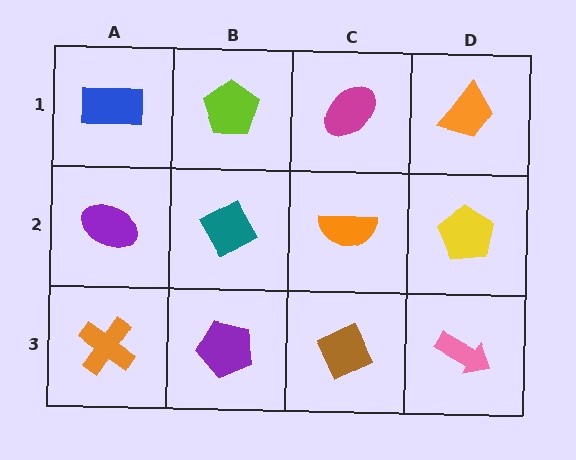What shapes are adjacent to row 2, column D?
An orange trapezoid (row 1, column D), a pink arrow (row 3, column D), an orange semicircle (row 2, column C).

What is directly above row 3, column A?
A purple ellipse.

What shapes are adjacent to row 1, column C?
An orange semicircle (row 2, column C), a lime pentagon (row 1, column B), an orange trapezoid (row 1, column D).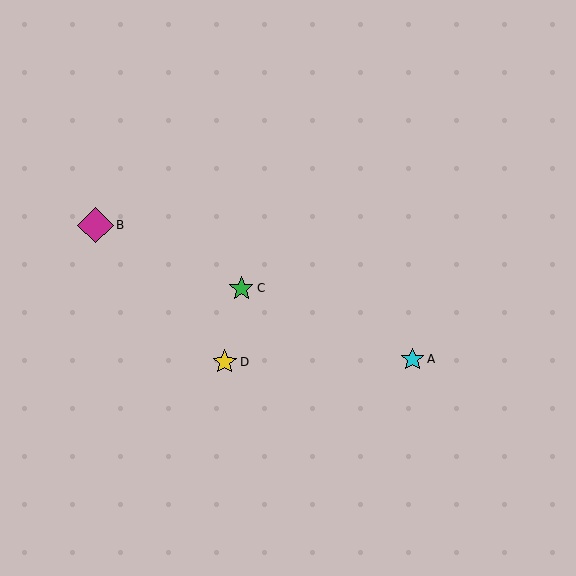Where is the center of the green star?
The center of the green star is at (241, 288).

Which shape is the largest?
The magenta diamond (labeled B) is the largest.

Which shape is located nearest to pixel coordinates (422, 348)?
The cyan star (labeled A) at (412, 359) is nearest to that location.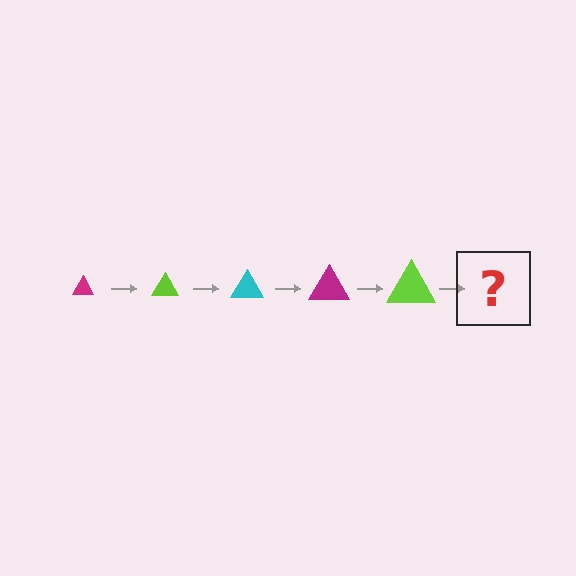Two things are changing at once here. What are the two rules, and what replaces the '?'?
The two rules are that the triangle grows larger each step and the color cycles through magenta, lime, and cyan. The '?' should be a cyan triangle, larger than the previous one.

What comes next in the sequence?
The next element should be a cyan triangle, larger than the previous one.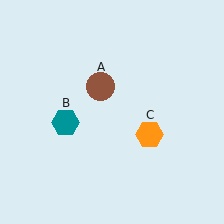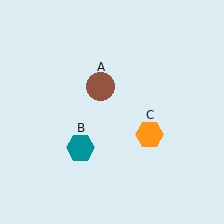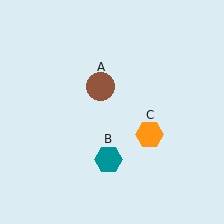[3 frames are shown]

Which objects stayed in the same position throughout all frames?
Brown circle (object A) and orange hexagon (object C) remained stationary.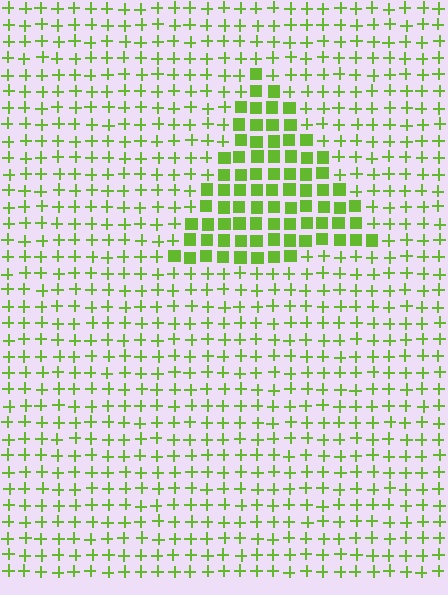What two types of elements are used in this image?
The image uses squares inside the triangle region and plus signs outside it.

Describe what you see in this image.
The image is filled with small lime elements arranged in a uniform grid. A triangle-shaped region contains squares, while the surrounding area contains plus signs. The boundary is defined purely by the change in element shape.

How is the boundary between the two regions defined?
The boundary is defined by a change in element shape: squares inside vs. plus signs outside. All elements share the same color and spacing.